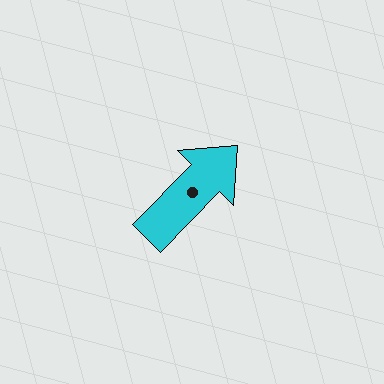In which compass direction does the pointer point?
Northeast.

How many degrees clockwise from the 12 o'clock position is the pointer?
Approximately 45 degrees.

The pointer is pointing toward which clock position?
Roughly 1 o'clock.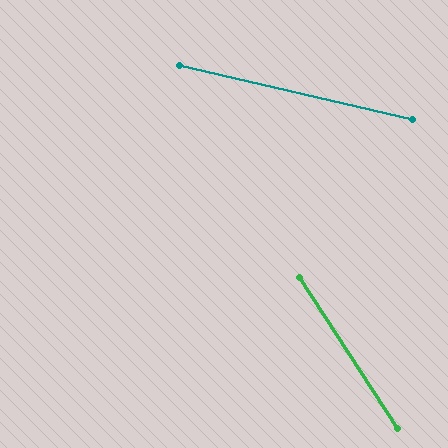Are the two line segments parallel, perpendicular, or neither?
Neither parallel nor perpendicular — they differ by about 44°.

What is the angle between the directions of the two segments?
Approximately 44 degrees.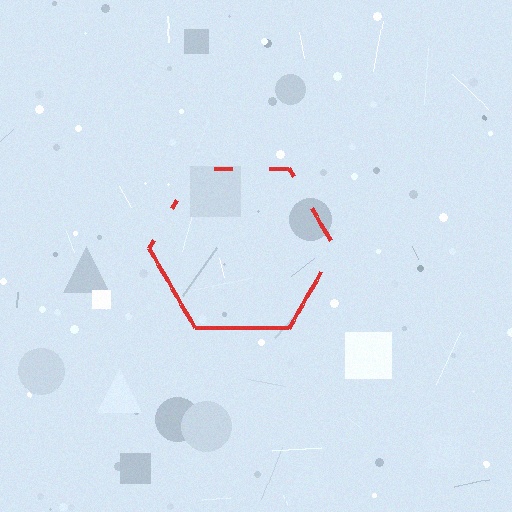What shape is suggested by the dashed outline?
The dashed outline suggests a hexagon.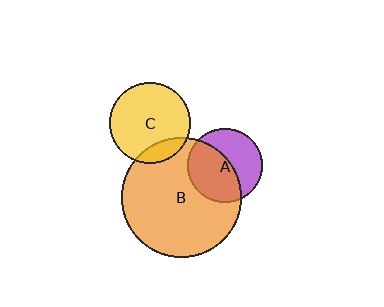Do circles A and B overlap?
Yes.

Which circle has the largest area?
Circle B (orange).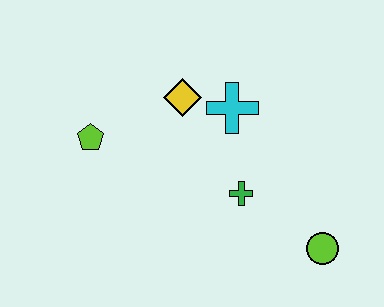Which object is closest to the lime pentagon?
The yellow diamond is closest to the lime pentagon.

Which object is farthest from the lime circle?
The lime pentagon is farthest from the lime circle.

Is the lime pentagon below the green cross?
No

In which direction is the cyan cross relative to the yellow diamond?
The cyan cross is to the right of the yellow diamond.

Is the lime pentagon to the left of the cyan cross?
Yes